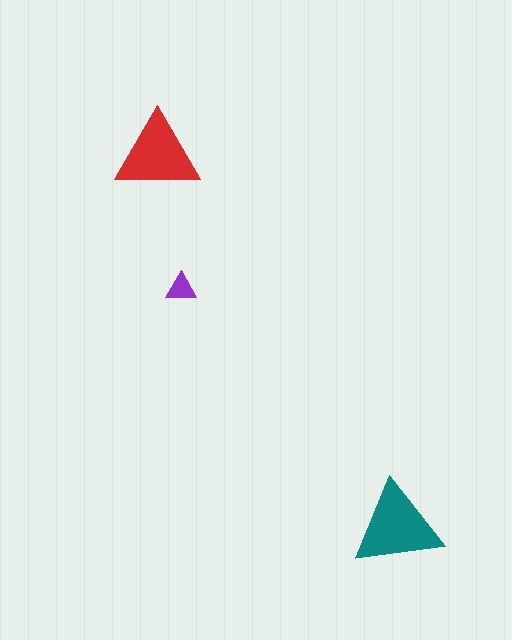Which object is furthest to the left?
The red triangle is leftmost.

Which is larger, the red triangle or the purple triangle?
The red one.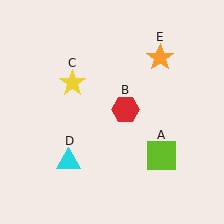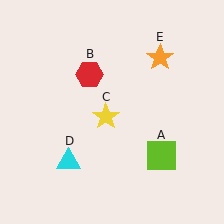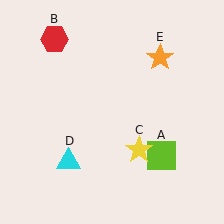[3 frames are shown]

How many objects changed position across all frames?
2 objects changed position: red hexagon (object B), yellow star (object C).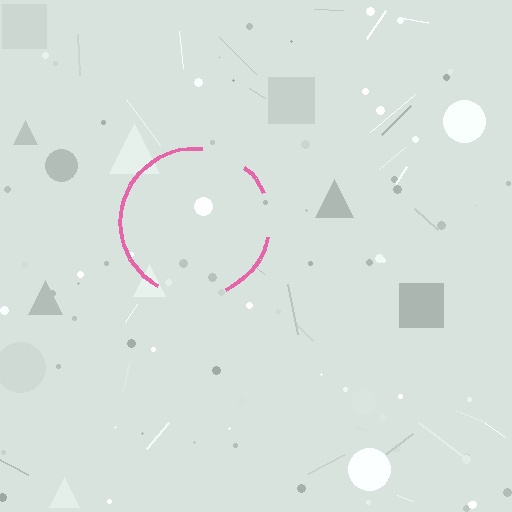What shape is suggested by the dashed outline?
The dashed outline suggests a circle.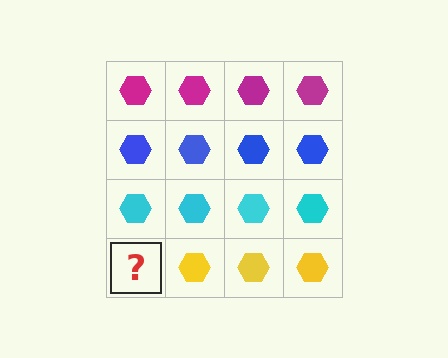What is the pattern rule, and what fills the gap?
The rule is that each row has a consistent color. The gap should be filled with a yellow hexagon.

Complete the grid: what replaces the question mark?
The question mark should be replaced with a yellow hexagon.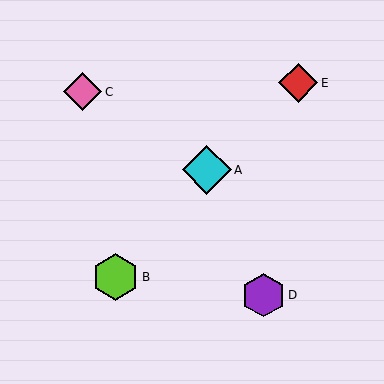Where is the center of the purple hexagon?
The center of the purple hexagon is at (264, 295).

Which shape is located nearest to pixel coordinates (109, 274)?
The lime hexagon (labeled B) at (115, 277) is nearest to that location.